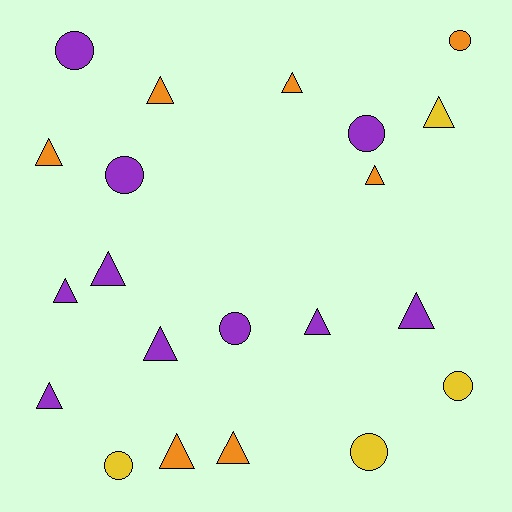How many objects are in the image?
There are 21 objects.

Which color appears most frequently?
Purple, with 10 objects.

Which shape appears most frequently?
Triangle, with 13 objects.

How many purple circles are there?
There are 4 purple circles.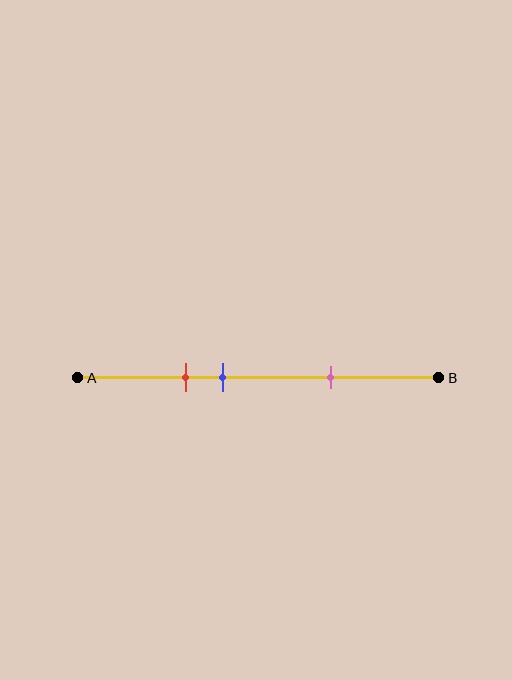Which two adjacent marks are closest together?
The red and blue marks are the closest adjacent pair.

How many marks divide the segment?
There are 3 marks dividing the segment.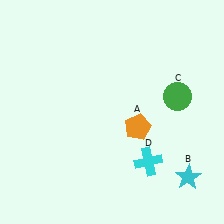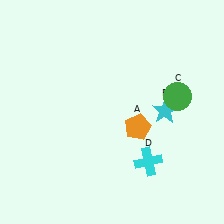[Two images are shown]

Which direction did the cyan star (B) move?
The cyan star (B) moved up.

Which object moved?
The cyan star (B) moved up.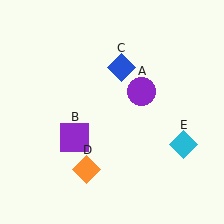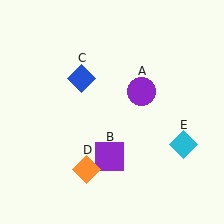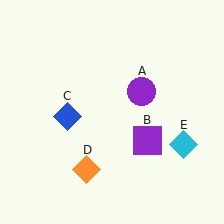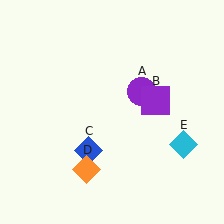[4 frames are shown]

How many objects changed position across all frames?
2 objects changed position: purple square (object B), blue diamond (object C).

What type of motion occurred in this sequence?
The purple square (object B), blue diamond (object C) rotated counterclockwise around the center of the scene.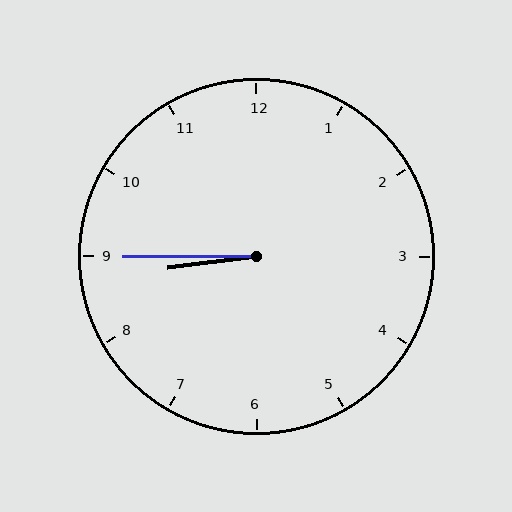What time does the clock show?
8:45.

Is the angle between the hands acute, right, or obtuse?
It is acute.